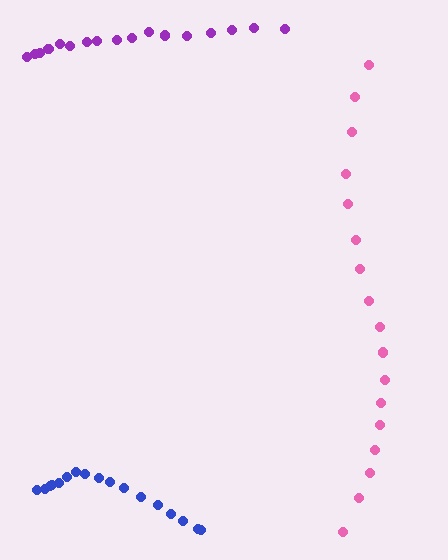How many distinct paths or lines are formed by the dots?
There are 3 distinct paths.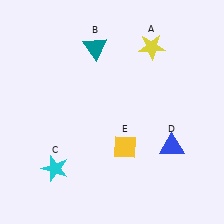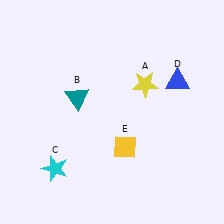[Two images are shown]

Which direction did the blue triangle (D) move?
The blue triangle (D) moved up.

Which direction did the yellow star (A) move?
The yellow star (A) moved down.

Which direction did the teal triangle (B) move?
The teal triangle (B) moved down.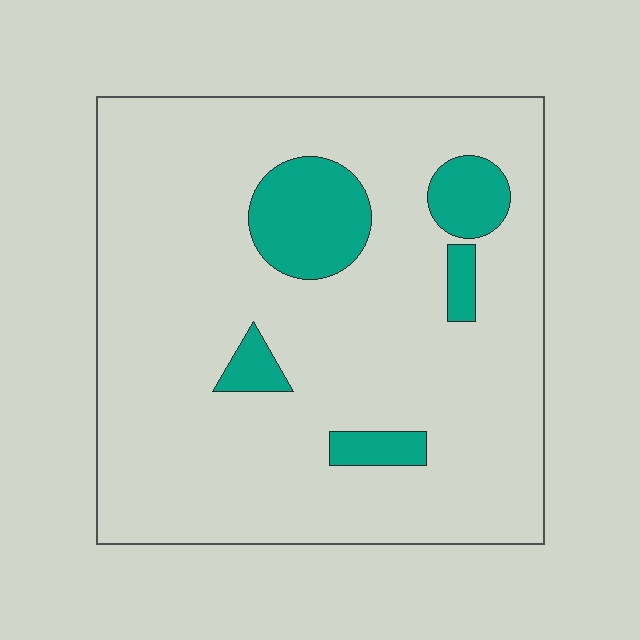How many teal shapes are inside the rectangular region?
5.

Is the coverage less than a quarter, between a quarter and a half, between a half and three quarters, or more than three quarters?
Less than a quarter.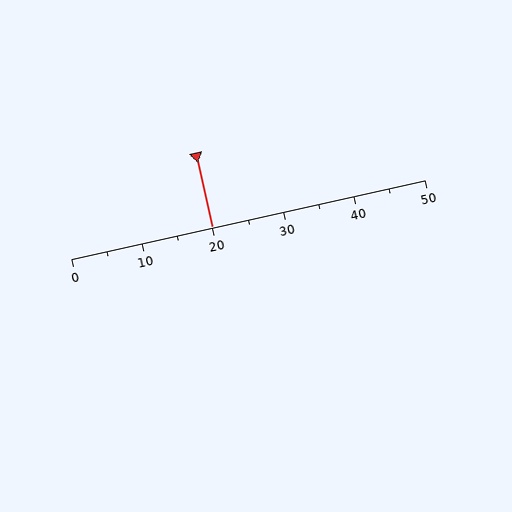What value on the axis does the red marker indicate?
The marker indicates approximately 20.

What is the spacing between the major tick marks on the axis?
The major ticks are spaced 10 apart.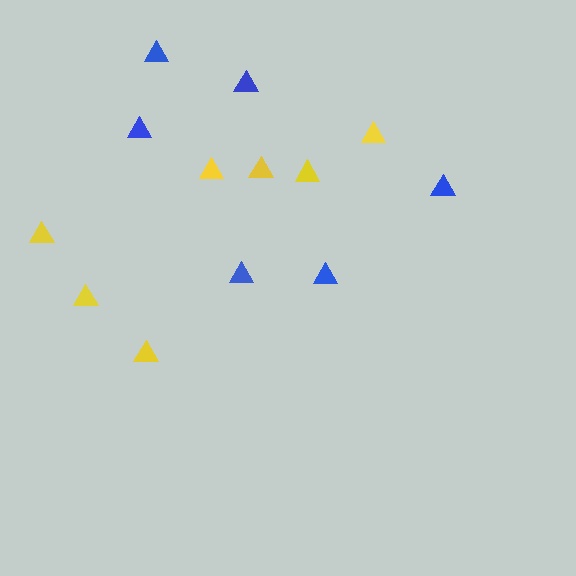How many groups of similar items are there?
There are 2 groups: one group of yellow triangles (7) and one group of blue triangles (6).